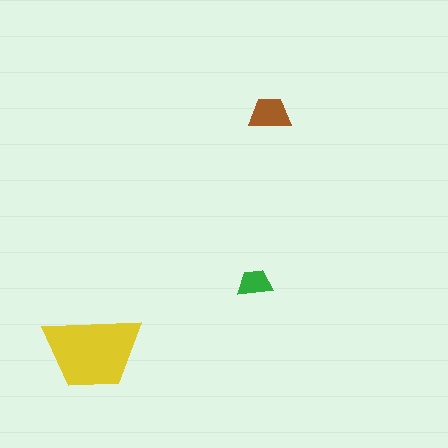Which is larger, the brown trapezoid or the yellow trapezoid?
The yellow one.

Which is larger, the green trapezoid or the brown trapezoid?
The brown one.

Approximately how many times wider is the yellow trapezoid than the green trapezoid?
About 3 times wider.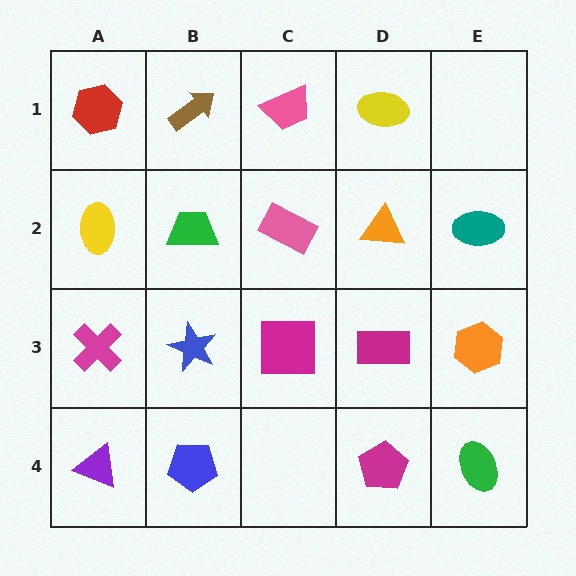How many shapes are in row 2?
5 shapes.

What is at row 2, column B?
A green trapezoid.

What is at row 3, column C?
A magenta square.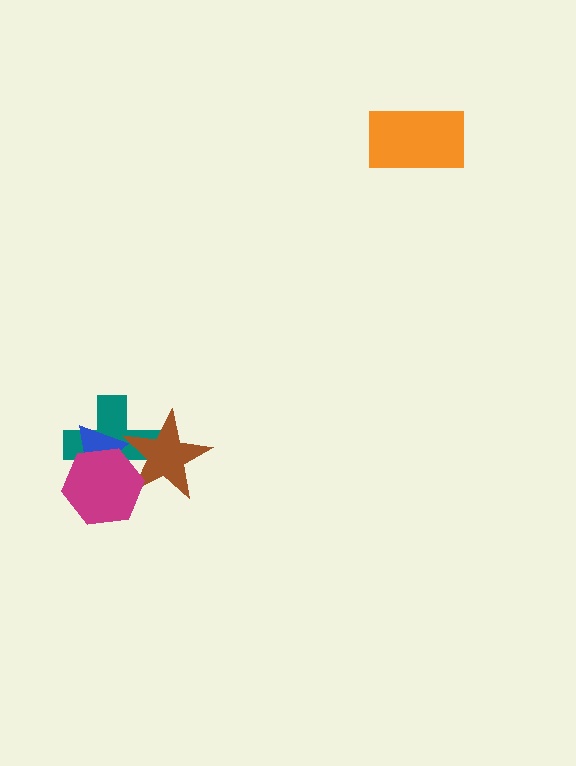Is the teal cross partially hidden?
Yes, it is partially covered by another shape.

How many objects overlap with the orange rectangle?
0 objects overlap with the orange rectangle.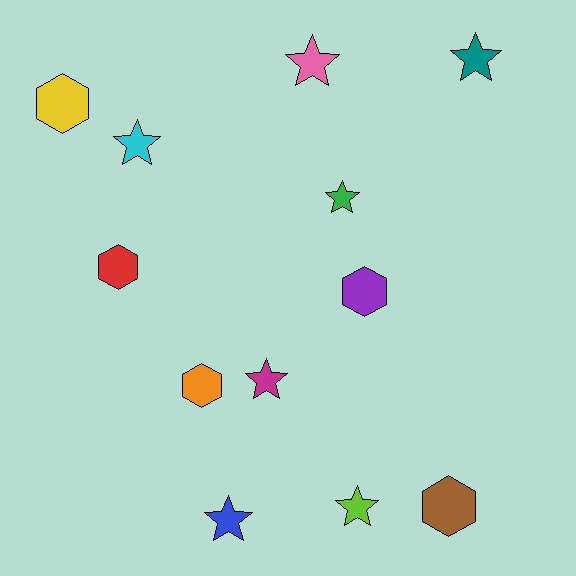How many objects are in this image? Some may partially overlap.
There are 12 objects.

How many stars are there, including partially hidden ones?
There are 7 stars.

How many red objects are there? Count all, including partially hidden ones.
There is 1 red object.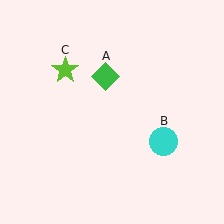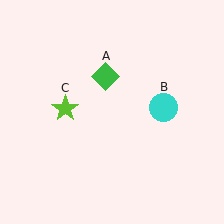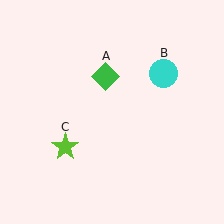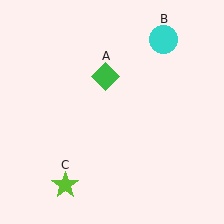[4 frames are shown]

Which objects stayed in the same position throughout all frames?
Green diamond (object A) remained stationary.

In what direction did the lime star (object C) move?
The lime star (object C) moved down.